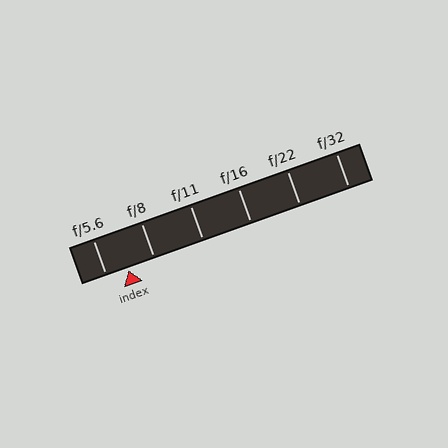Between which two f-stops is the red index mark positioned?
The index mark is between f/5.6 and f/8.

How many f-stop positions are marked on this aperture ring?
There are 6 f-stop positions marked.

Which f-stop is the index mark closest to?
The index mark is closest to f/5.6.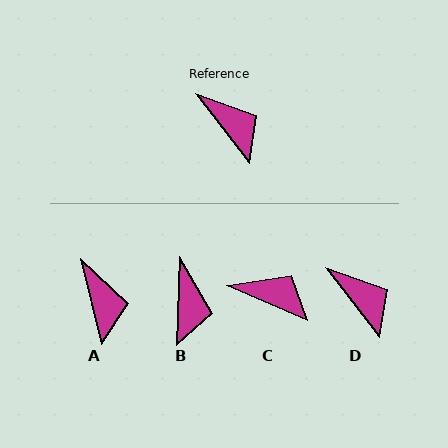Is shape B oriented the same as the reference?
No, it is off by about 40 degrees.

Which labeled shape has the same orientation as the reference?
D.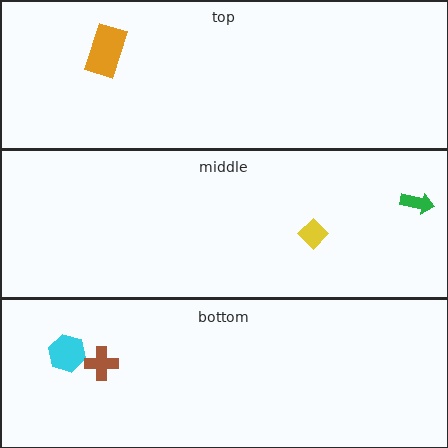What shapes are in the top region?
The orange rectangle.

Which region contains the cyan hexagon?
The bottom region.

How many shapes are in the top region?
1.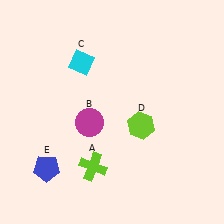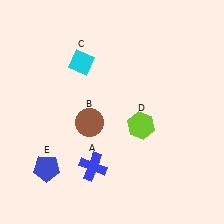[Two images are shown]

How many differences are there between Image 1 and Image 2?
There are 2 differences between the two images.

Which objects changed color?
A changed from lime to blue. B changed from magenta to brown.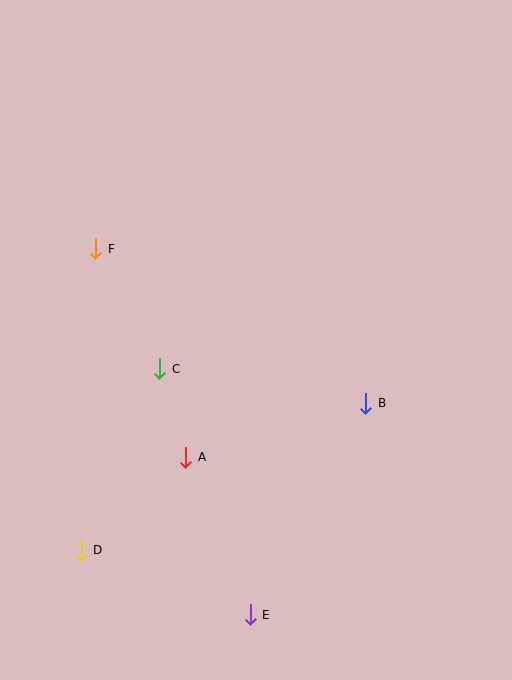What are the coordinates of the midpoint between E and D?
The midpoint between E and D is at (166, 582).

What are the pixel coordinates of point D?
Point D is at (81, 550).